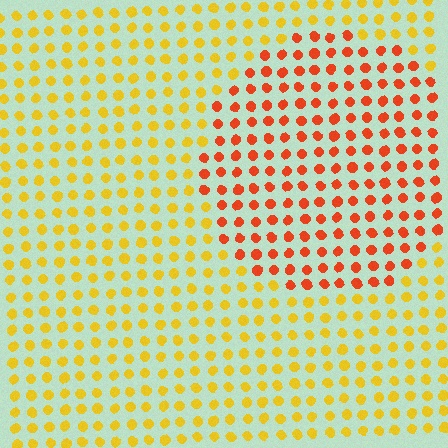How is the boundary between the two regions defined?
The boundary is defined purely by a slight shift in hue (about 39 degrees). Spacing, size, and orientation are identical on both sides.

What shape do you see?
I see a circle.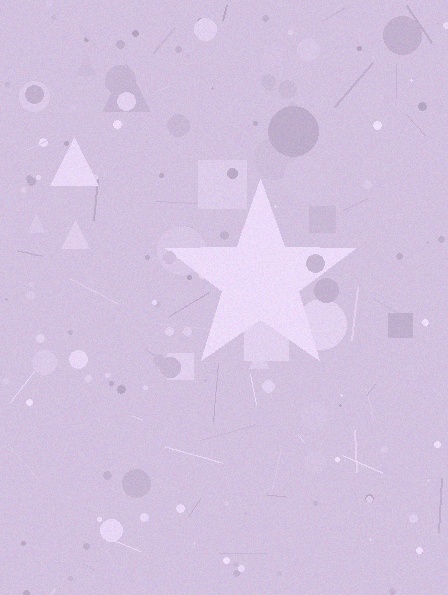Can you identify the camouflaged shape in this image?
The camouflaged shape is a star.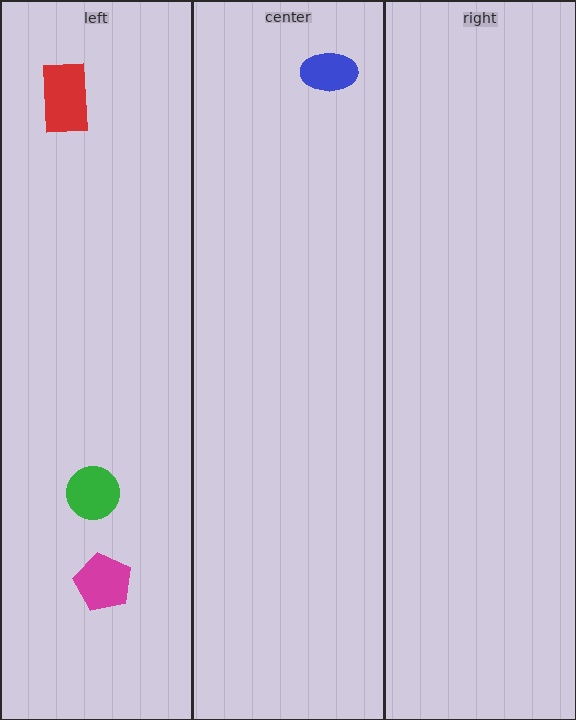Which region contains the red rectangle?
The left region.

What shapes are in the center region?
The blue ellipse.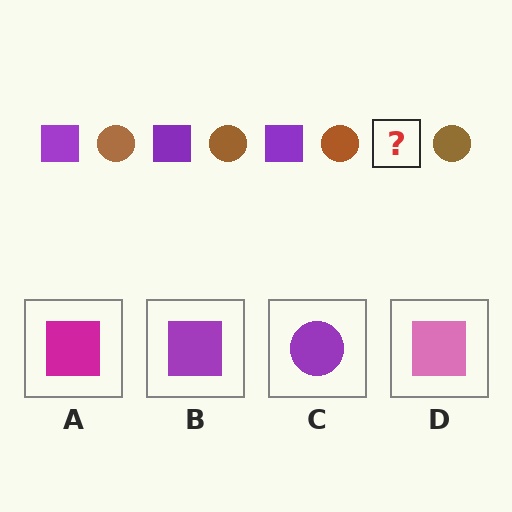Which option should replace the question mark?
Option B.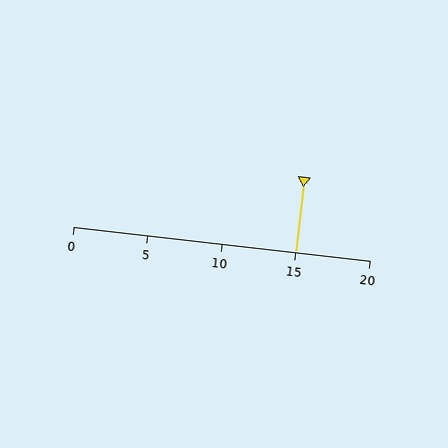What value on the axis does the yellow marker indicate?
The marker indicates approximately 15.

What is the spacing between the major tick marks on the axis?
The major ticks are spaced 5 apart.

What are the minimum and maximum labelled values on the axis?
The axis runs from 0 to 20.